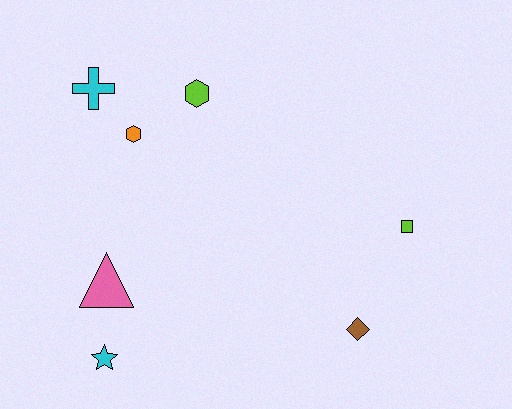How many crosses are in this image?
There is 1 cross.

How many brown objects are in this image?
There is 1 brown object.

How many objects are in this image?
There are 7 objects.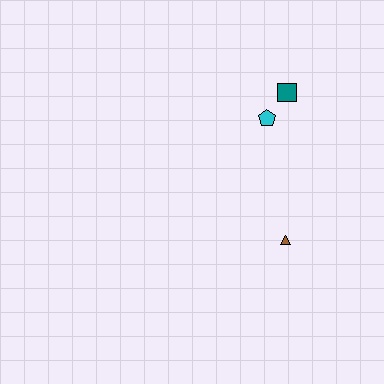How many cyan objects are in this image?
There is 1 cyan object.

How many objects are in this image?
There are 3 objects.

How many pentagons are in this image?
There is 1 pentagon.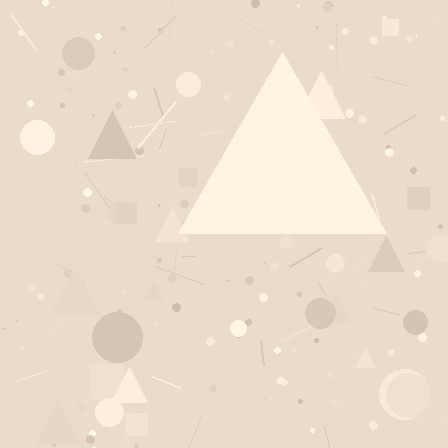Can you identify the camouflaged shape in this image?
The camouflaged shape is a triangle.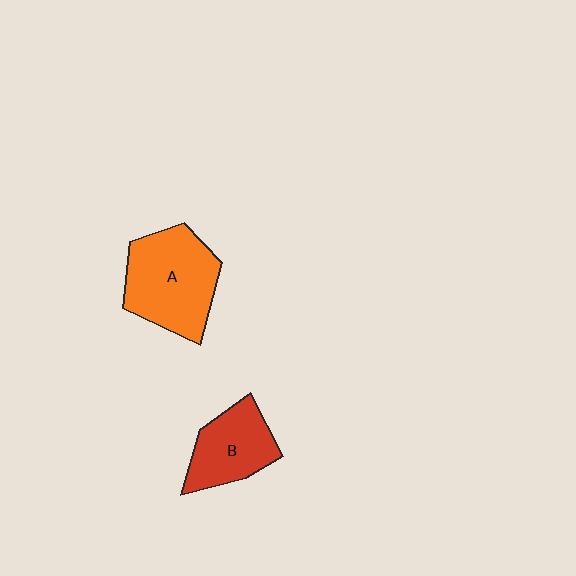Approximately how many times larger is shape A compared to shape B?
Approximately 1.5 times.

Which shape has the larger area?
Shape A (orange).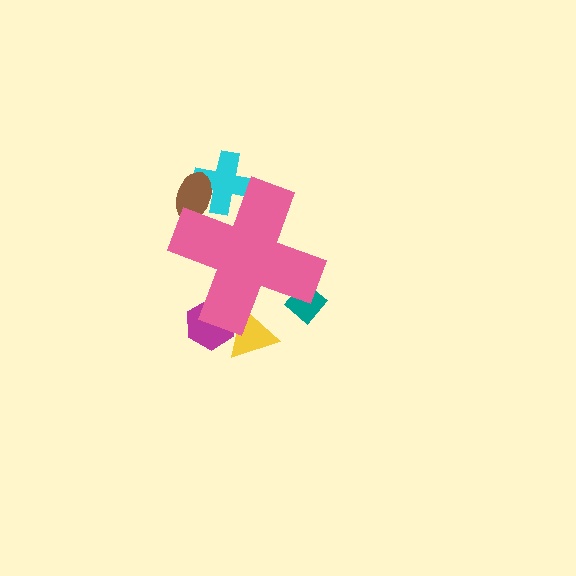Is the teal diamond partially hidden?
Yes, the teal diamond is partially hidden behind the pink cross.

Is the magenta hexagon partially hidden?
Yes, the magenta hexagon is partially hidden behind the pink cross.